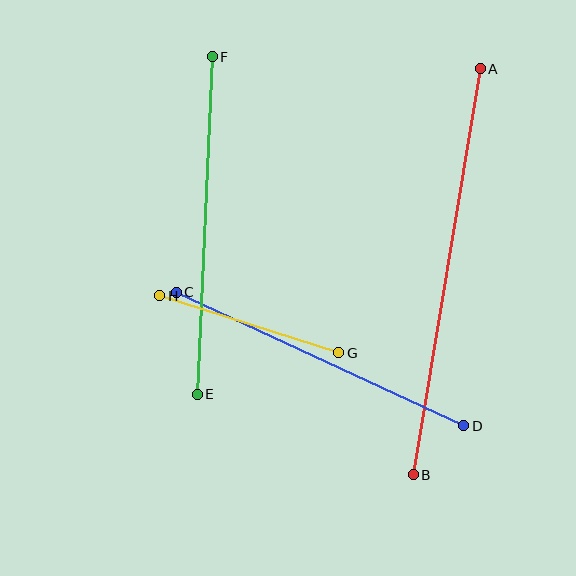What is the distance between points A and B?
The distance is approximately 412 pixels.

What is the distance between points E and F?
The distance is approximately 338 pixels.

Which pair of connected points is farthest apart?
Points A and B are farthest apart.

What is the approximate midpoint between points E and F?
The midpoint is at approximately (205, 225) pixels.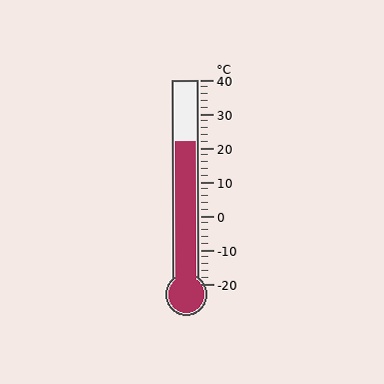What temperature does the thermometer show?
The thermometer shows approximately 22°C.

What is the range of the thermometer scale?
The thermometer scale ranges from -20°C to 40°C.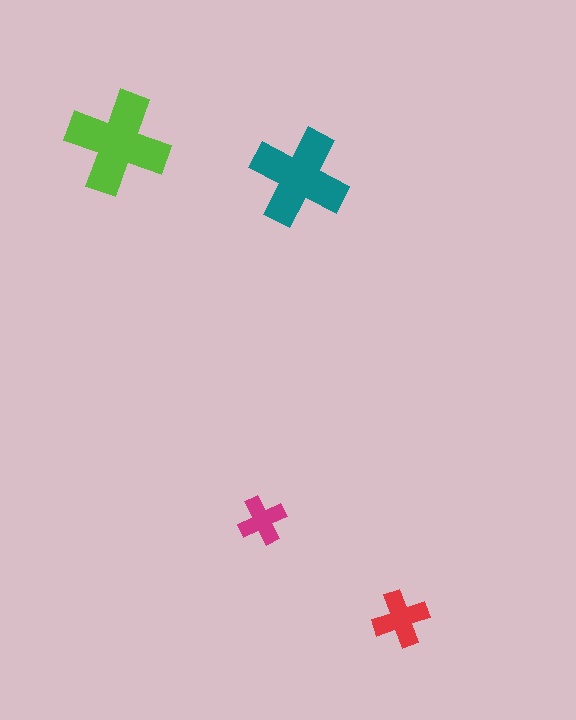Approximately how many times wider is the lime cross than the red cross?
About 2 times wider.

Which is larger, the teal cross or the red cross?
The teal one.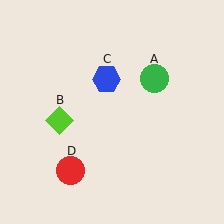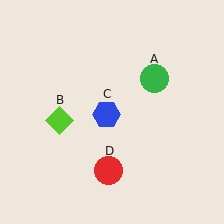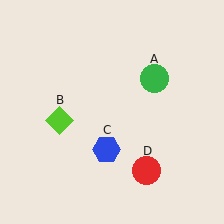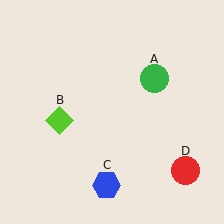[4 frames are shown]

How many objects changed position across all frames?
2 objects changed position: blue hexagon (object C), red circle (object D).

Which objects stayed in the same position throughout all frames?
Green circle (object A) and lime diamond (object B) remained stationary.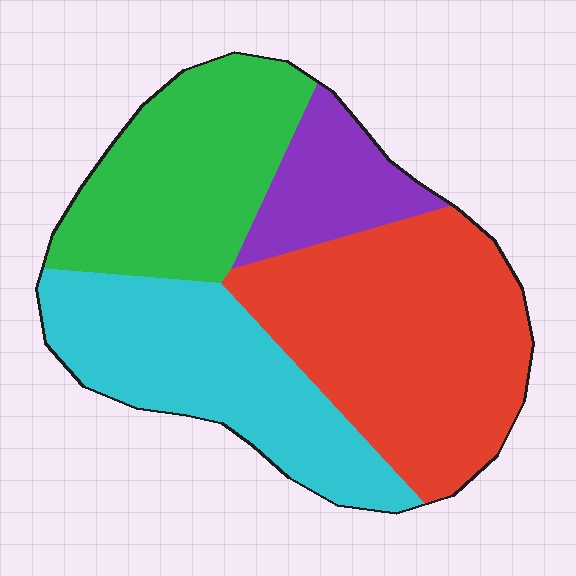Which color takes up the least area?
Purple, at roughly 10%.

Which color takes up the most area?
Red, at roughly 35%.